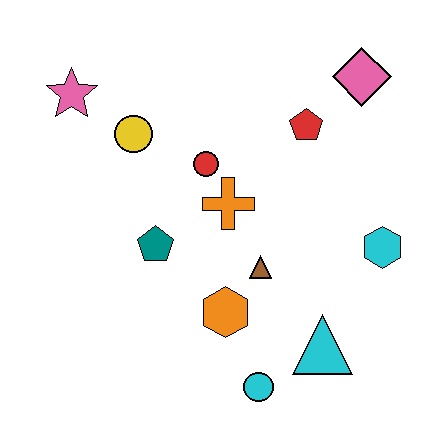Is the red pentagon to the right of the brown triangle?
Yes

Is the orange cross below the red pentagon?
Yes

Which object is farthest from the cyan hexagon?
The pink star is farthest from the cyan hexagon.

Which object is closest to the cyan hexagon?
The cyan triangle is closest to the cyan hexagon.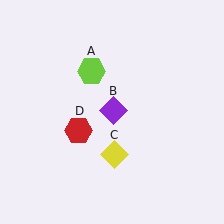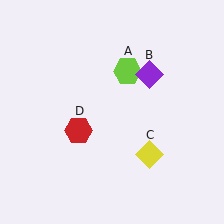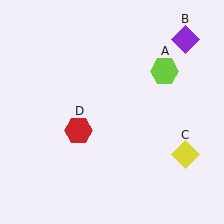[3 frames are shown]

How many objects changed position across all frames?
3 objects changed position: lime hexagon (object A), purple diamond (object B), yellow diamond (object C).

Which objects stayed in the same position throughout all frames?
Red hexagon (object D) remained stationary.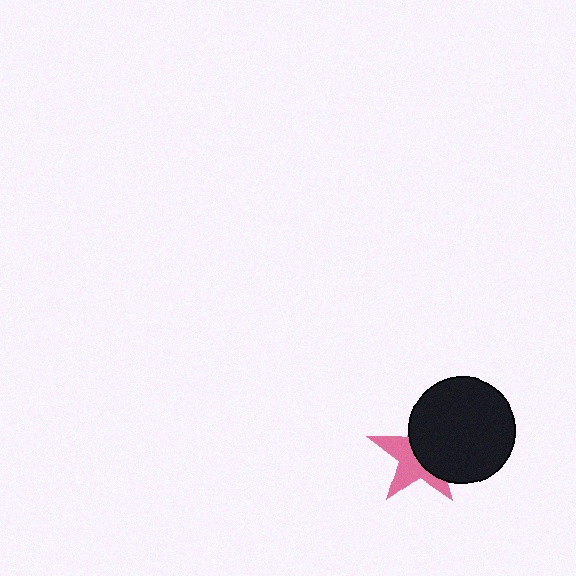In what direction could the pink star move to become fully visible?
The pink star could move left. That would shift it out from behind the black circle entirely.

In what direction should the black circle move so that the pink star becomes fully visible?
The black circle should move right. That is the shortest direction to clear the overlap and leave the pink star fully visible.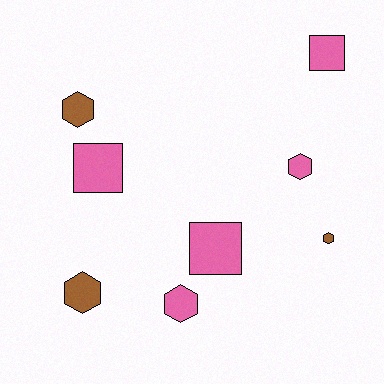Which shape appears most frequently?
Hexagon, with 5 objects.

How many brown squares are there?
There are no brown squares.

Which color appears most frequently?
Pink, with 5 objects.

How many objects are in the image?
There are 8 objects.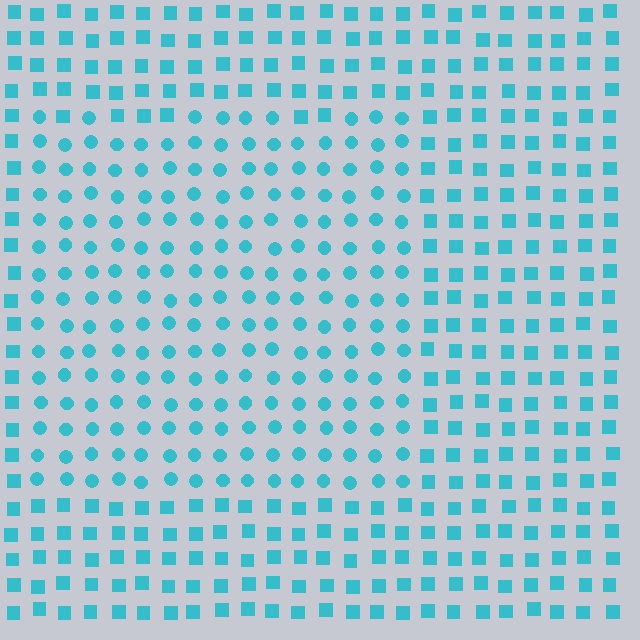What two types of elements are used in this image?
The image uses circles inside the rectangle region and squares outside it.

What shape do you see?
I see a rectangle.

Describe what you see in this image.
The image is filled with small cyan elements arranged in a uniform grid. A rectangle-shaped region contains circles, while the surrounding area contains squares. The boundary is defined purely by the change in element shape.